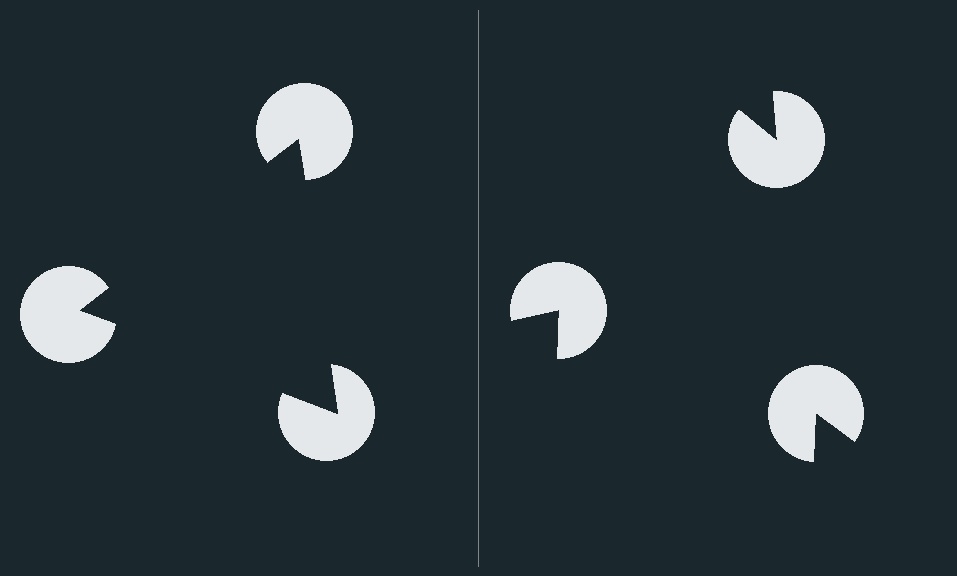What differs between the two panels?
The pac-man discs are positioned identically on both sides; only the wedge orientations differ. On the left they align to a triangle; on the right they are misaligned.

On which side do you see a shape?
An illusory triangle appears on the left side. On the right side the wedge cuts are rotated, so no coherent shape forms.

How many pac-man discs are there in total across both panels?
6 — 3 on each side.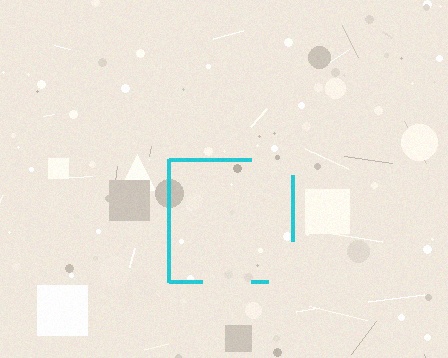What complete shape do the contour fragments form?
The contour fragments form a square.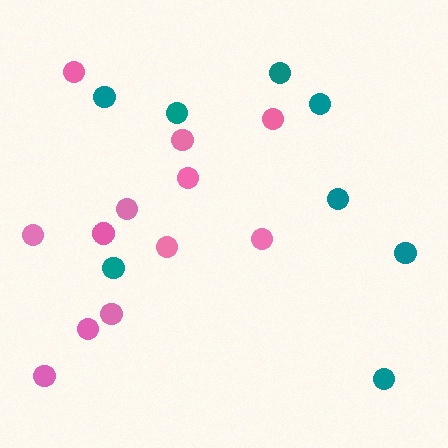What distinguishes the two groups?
There are 2 groups: one group of pink circles (12) and one group of teal circles (8).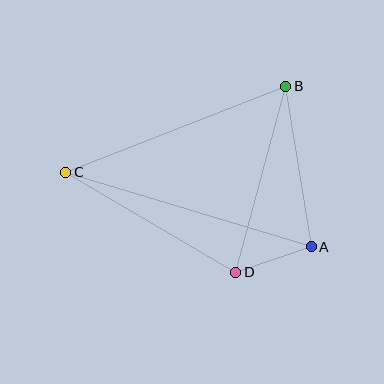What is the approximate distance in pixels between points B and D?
The distance between B and D is approximately 192 pixels.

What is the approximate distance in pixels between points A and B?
The distance between A and B is approximately 162 pixels.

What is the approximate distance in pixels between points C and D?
The distance between C and D is approximately 197 pixels.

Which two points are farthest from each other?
Points A and C are farthest from each other.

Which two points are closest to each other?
Points A and D are closest to each other.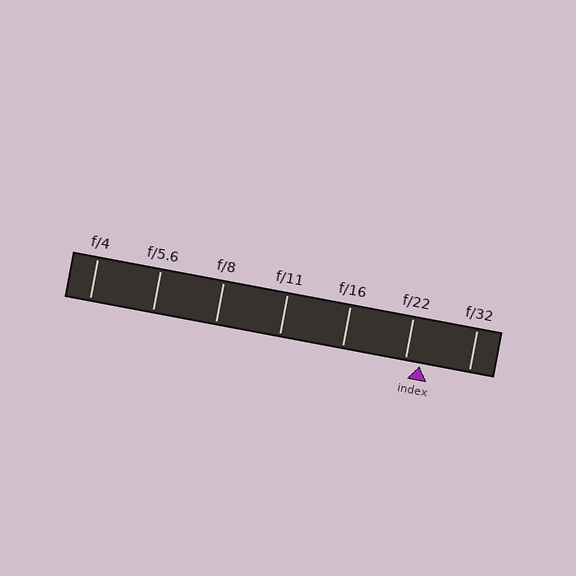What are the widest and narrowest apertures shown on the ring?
The widest aperture shown is f/4 and the narrowest is f/32.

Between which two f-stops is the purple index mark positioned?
The index mark is between f/22 and f/32.